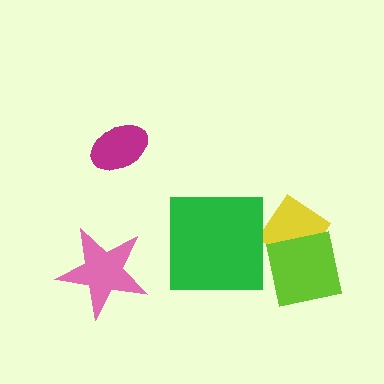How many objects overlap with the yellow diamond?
1 object overlaps with the yellow diamond.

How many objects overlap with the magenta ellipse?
0 objects overlap with the magenta ellipse.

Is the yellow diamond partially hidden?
Yes, it is partially covered by another shape.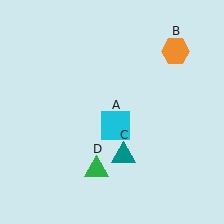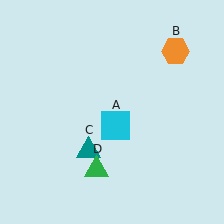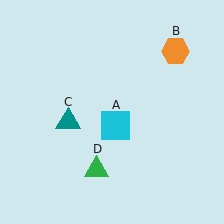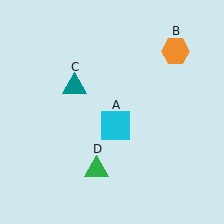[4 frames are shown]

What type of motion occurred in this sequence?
The teal triangle (object C) rotated clockwise around the center of the scene.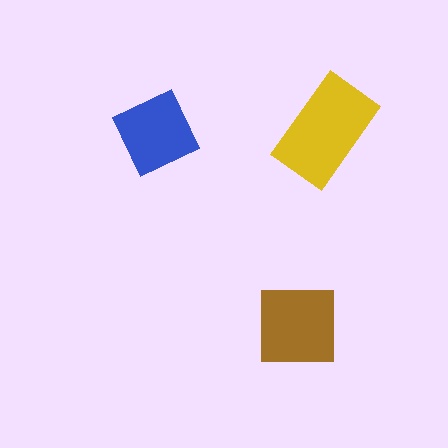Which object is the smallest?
The blue diamond.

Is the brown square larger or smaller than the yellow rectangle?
Smaller.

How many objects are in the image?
There are 3 objects in the image.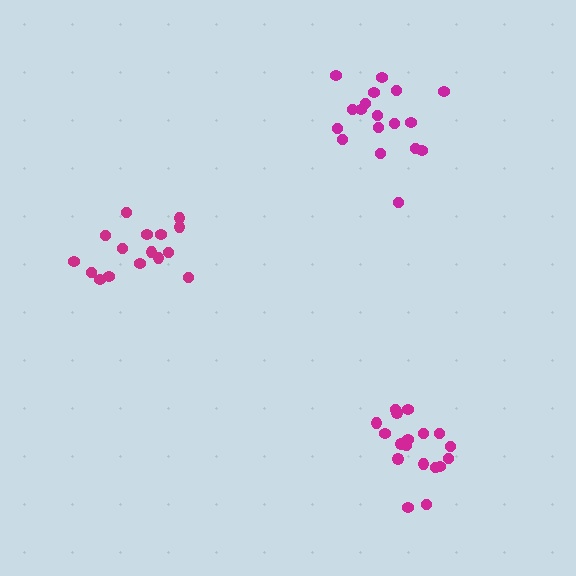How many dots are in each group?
Group 1: 16 dots, Group 2: 18 dots, Group 3: 18 dots (52 total).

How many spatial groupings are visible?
There are 3 spatial groupings.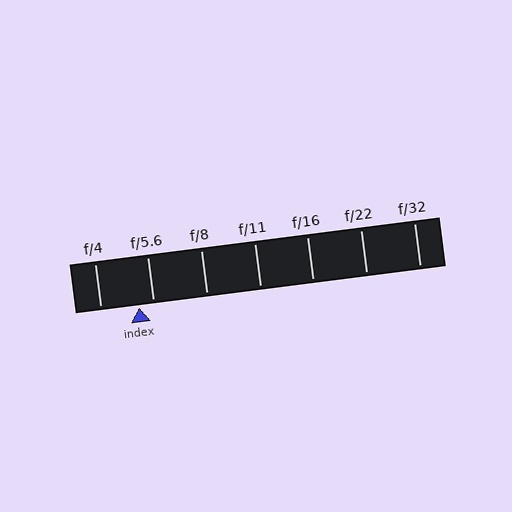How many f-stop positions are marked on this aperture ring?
There are 7 f-stop positions marked.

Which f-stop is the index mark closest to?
The index mark is closest to f/5.6.